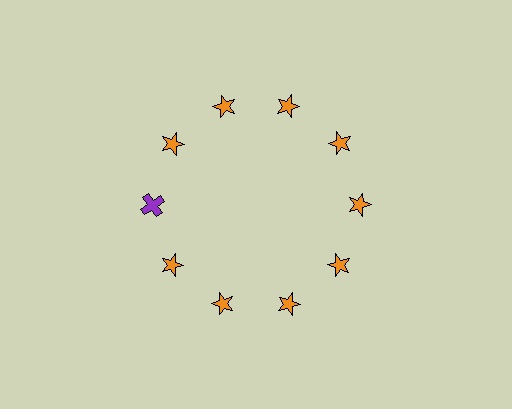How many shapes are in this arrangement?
There are 10 shapes arranged in a ring pattern.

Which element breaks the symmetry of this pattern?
The purple cross at roughly the 9 o'clock position breaks the symmetry. All other shapes are orange stars.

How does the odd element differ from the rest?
It differs in both color (purple instead of orange) and shape (cross instead of star).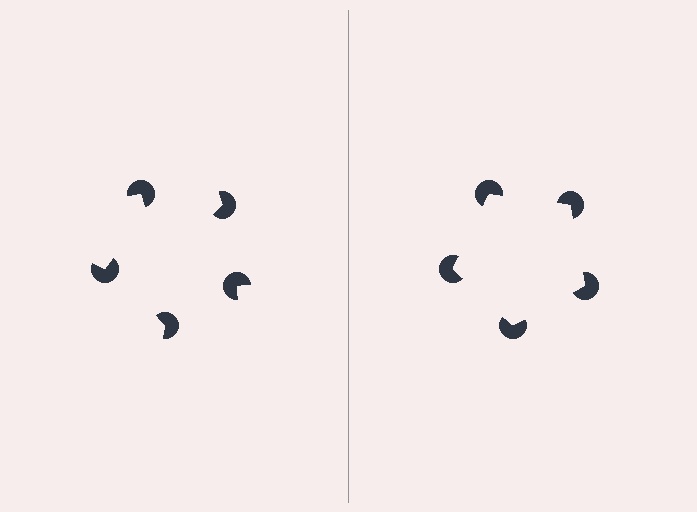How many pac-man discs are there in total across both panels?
10 — 5 on each side.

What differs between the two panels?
The pac-man discs are positioned identically on both sides; only the wedge orientations differ. On the right they align to a pentagon; on the left they are misaligned.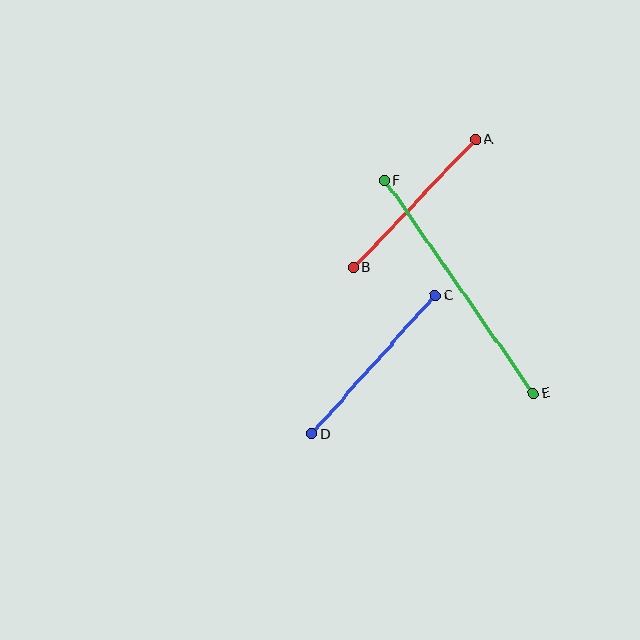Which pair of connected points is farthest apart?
Points E and F are farthest apart.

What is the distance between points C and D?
The distance is approximately 186 pixels.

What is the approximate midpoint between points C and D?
The midpoint is at approximately (374, 365) pixels.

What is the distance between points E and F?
The distance is approximately 260 pixels.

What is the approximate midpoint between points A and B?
The midpoint is at approximately (414, 204) pixels.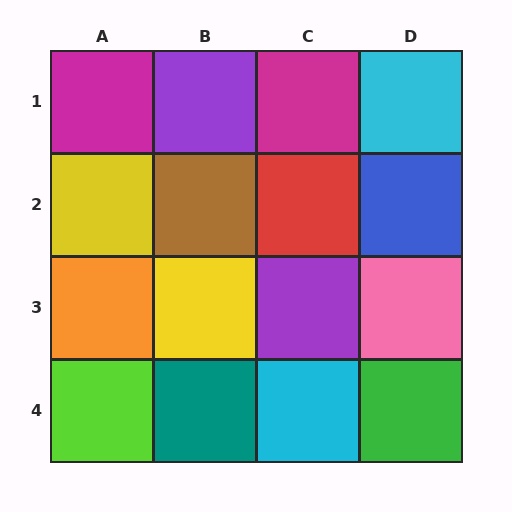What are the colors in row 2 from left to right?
Yellow, brown, red, blue.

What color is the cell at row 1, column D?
Cyan.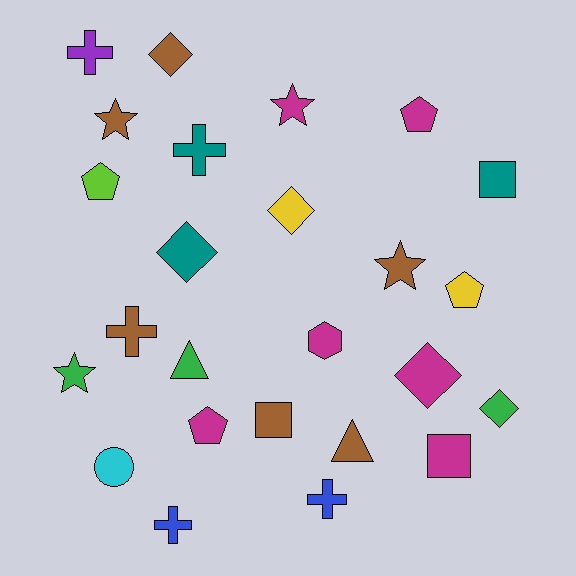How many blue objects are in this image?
There are 2 blue objects.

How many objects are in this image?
There are 25 objects.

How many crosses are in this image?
There are 5 crosses.